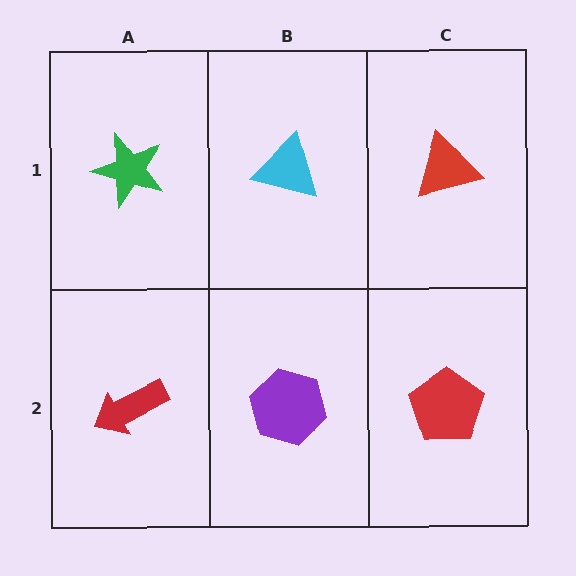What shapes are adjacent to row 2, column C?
A red triangle (row 1, column C), a purple hexagon (row 2, column B).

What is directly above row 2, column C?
A red triangle.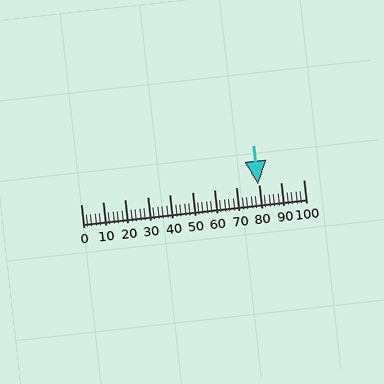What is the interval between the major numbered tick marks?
The major tick marks are spaced 10 units apart.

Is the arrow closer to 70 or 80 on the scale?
The arrow is closer to 80.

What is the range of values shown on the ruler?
The ruler shows values from 0 to 100.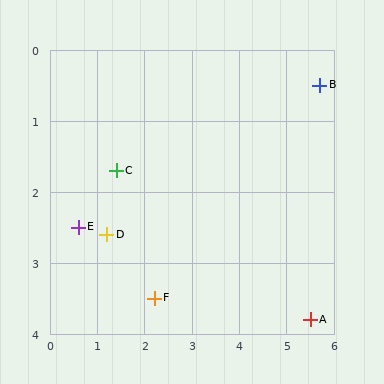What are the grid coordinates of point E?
Point E is at approximately (0.6, 2.5).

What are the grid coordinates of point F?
Point F is at approximately (2.2, 3.5).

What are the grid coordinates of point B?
Point B is at approximately (5.7, 0.5).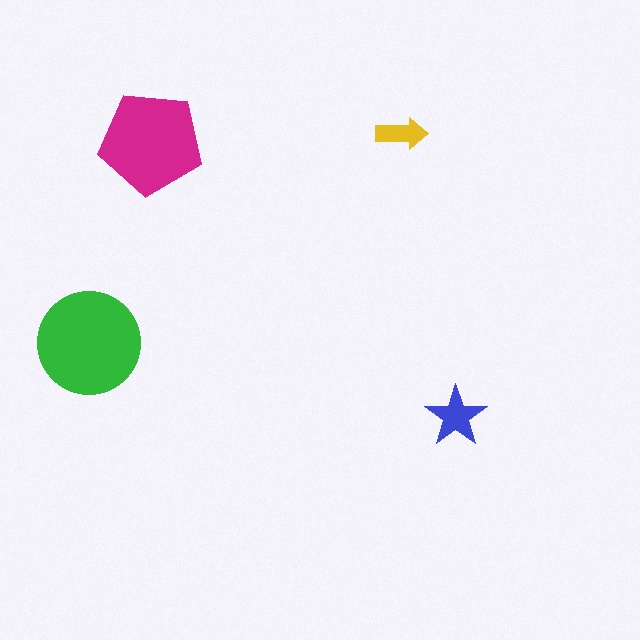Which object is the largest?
The green circle.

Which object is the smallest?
The yellow arrow.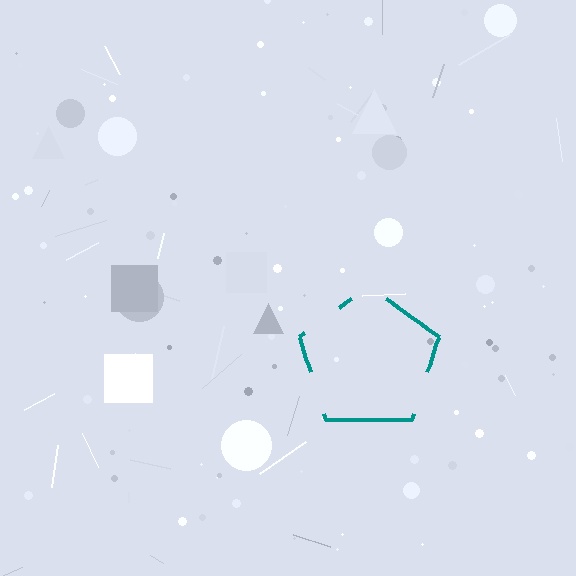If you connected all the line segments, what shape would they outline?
They would outline a pentagon.